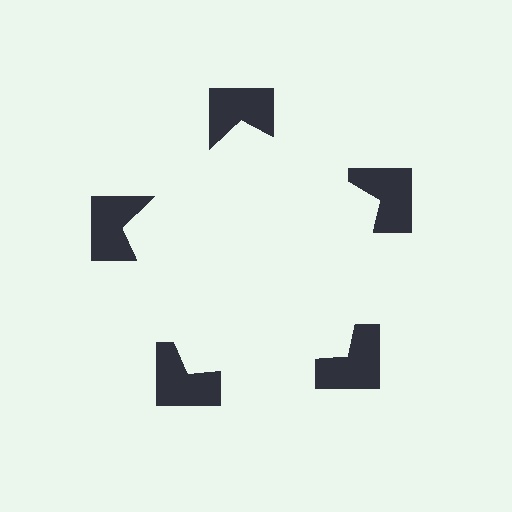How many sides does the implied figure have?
5 sides.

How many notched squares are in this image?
There are 5 — one at each vertex of the illusory pentagon.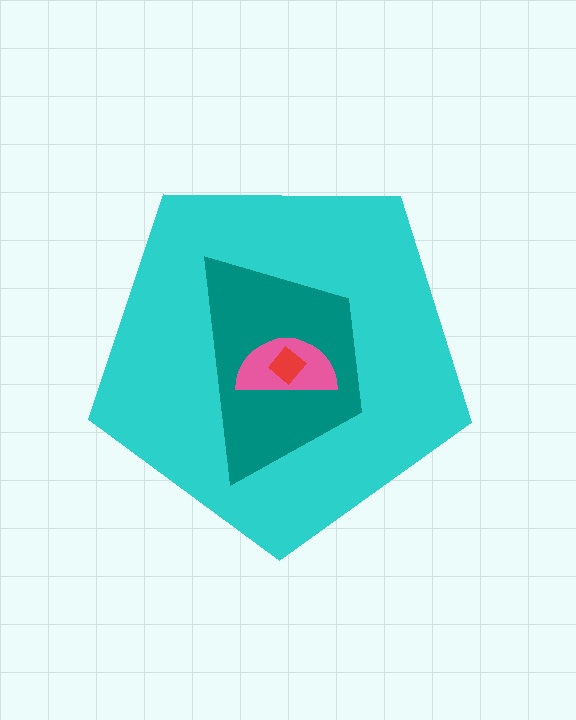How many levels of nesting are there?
4.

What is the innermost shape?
The red diamond.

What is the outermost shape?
The cyan pentagon.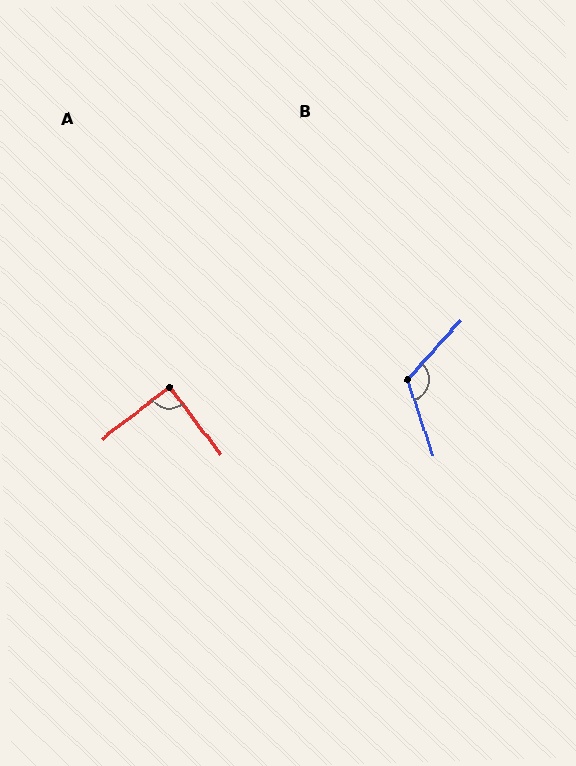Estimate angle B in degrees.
Approximately 120 degrees.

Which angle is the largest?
B, at approximately 120 degrees.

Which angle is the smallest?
A, at approximately 89 degrees.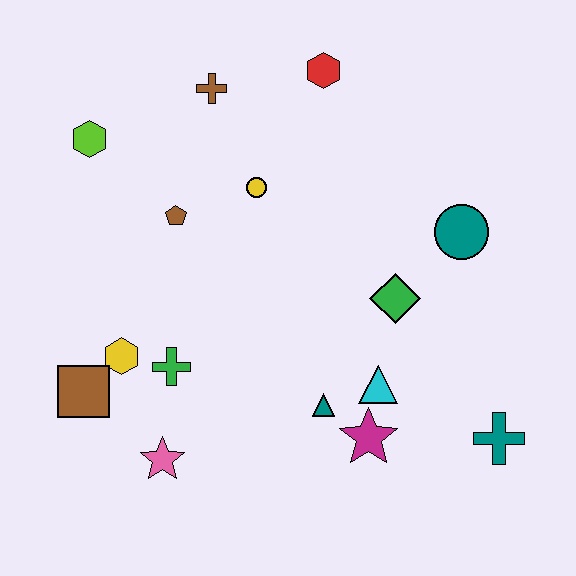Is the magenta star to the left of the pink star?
No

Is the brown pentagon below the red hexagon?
Yes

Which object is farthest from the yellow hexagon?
The teal cross is farthest from the yellow hexagon.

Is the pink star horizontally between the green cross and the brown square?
Yes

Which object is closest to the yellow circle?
The brown pentagon is closest to the yellow circle.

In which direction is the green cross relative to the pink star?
The green cross is above the pink star.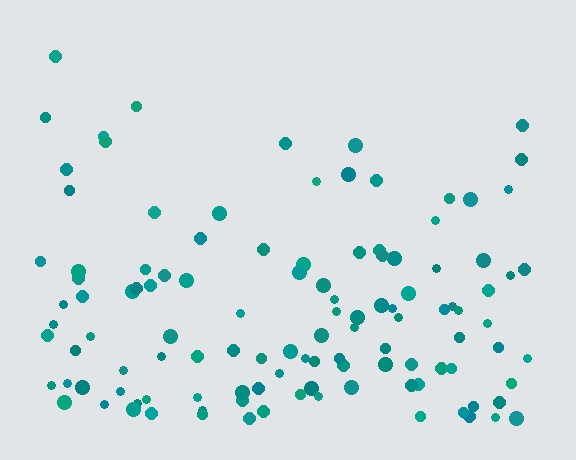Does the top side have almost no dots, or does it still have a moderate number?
Still a moderate number, just noticeably fewer than the bottom.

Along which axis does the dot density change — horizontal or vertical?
Vertical.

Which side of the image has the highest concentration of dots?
The bottom.